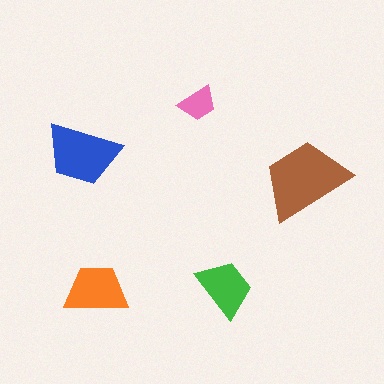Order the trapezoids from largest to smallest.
the brown one, the blue one, the orange one, the green one, the pink one.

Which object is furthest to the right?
The brown trapezoid is rightmost.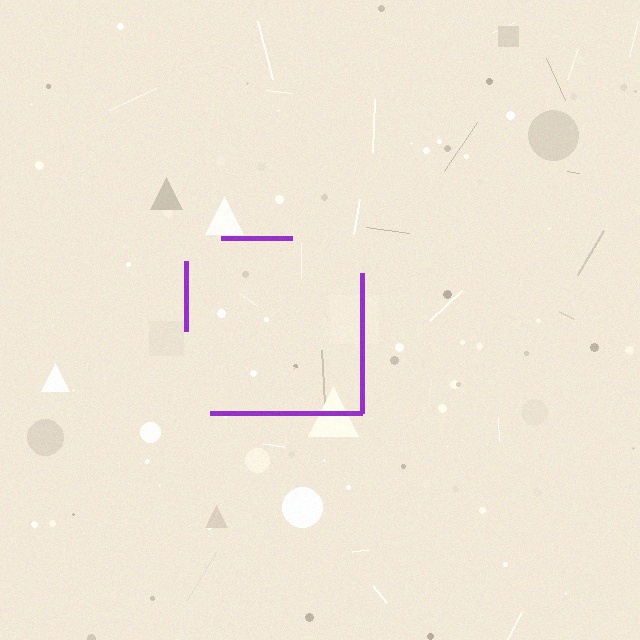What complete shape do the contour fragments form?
The contour fragments form a square.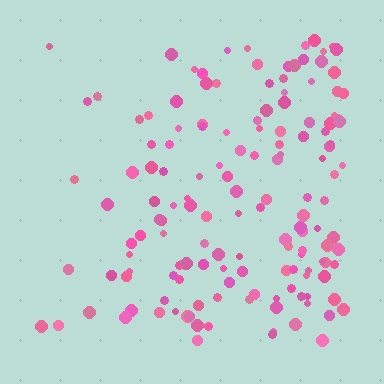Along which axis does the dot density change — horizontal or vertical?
Horizontal.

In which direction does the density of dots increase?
From left to right, with the right side densest.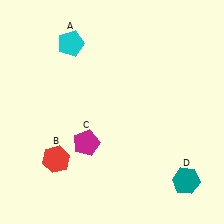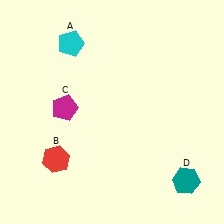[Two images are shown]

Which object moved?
The magenta pentagon (C) moved up.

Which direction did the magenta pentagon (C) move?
The magenta pentagon (C) moved up.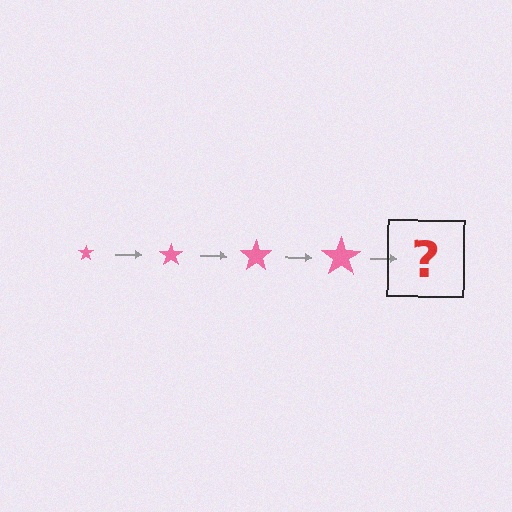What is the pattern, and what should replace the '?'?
The pattern is that the star gets progressively larger each step. The '?' should be a pink star, larger than the previous one.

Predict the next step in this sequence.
The next step is a pink star, larger than the previous one.